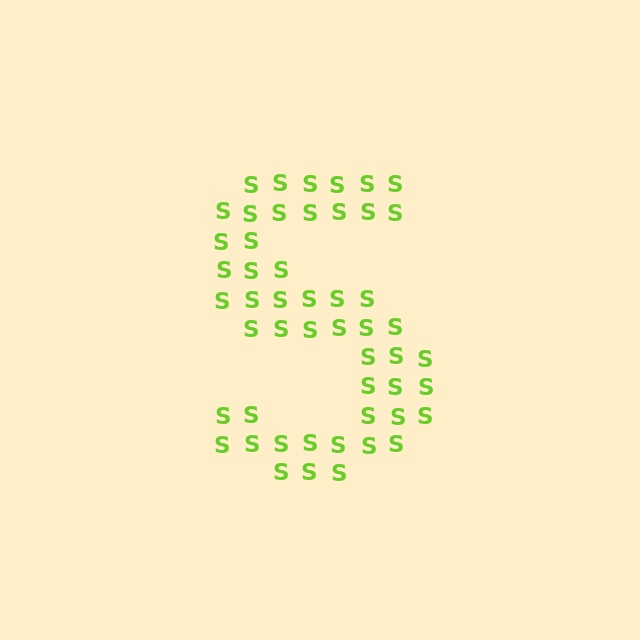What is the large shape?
The large shape is the letter S.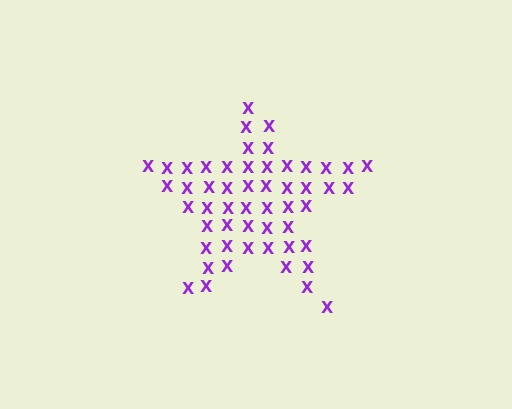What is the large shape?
The large shape is a star.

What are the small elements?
The small elements are letter X's.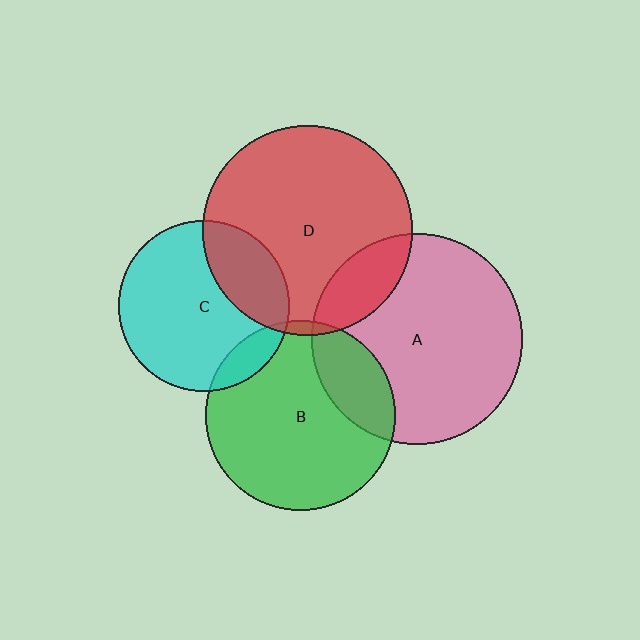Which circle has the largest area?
Circle A (pink).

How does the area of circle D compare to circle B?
Approximately 1.2 times.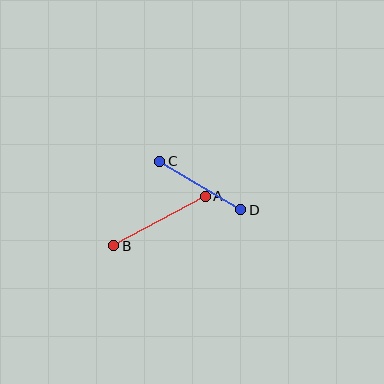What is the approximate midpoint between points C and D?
The midpoint is at approximately (200, 186) pixels.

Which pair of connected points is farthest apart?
Points A and B are farthest apart.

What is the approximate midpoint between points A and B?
The midpoint is at approximately (160, 221) pixels.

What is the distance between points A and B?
The distance is approximately 104 pixels.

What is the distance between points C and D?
The distance is approximately 94 pixels.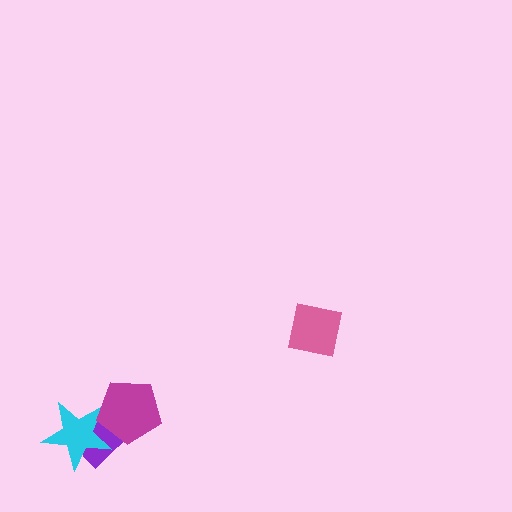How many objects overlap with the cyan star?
2 objects overlap with the cyan star.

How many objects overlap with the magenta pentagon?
2 objects overlap with the magenta pentagon.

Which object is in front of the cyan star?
The magenta pentagon is in front of the cyan star.